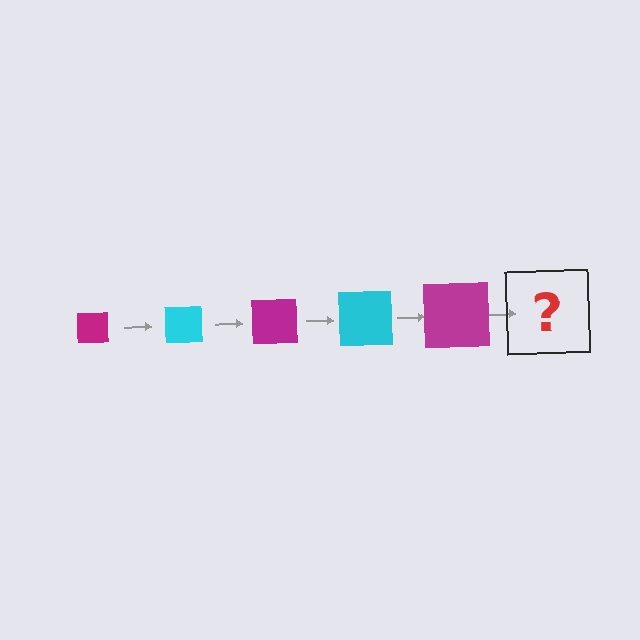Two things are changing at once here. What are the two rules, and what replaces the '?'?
The two rules are that the square grows larger each step and the color cycles through magenta and cyan. The '?' should be a cyan square, larger than the previous one.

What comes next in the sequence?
The next element should be a cyan square, larger than the previous one.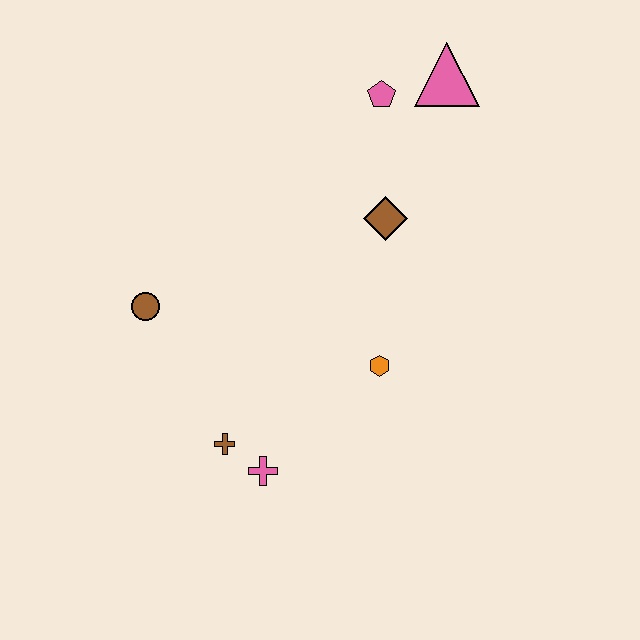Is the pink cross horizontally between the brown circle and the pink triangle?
Yes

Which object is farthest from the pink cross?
The pink triangle is farthest from the pink cross.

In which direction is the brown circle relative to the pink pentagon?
The brown circle is to the left of the pink pentagon.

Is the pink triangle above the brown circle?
Yes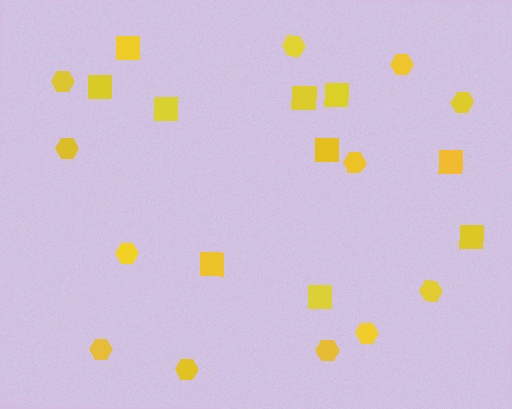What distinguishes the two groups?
There are 2 groups: one group of squares (10) and one group of hexagons (12).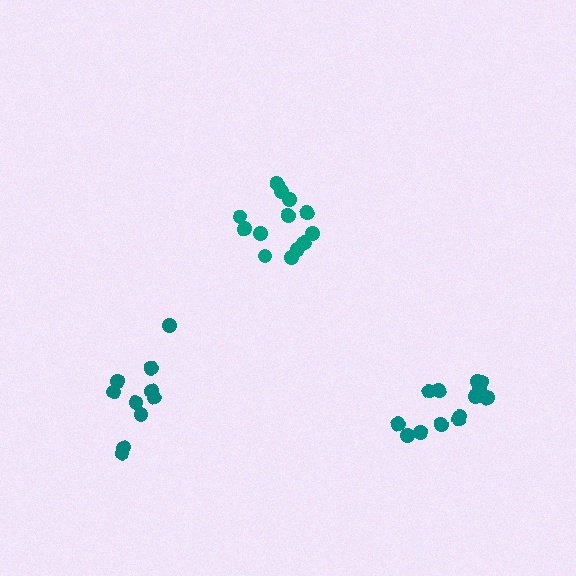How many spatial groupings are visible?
There are 3 spatial groupings.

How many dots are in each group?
Group 1: 13 dots, Group 2: 10 dots, Group 3: 14 dots (37 total).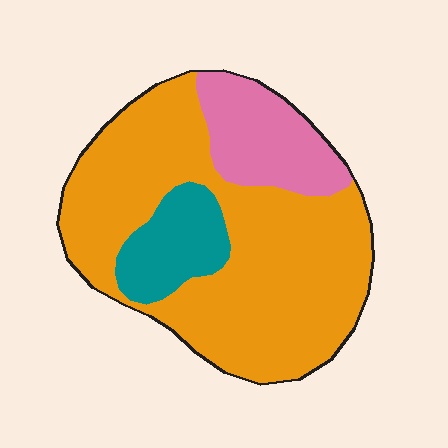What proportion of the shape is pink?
Pink covers 18% of the shape.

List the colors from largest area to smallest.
From largest to smallest: orange, pink, teal.